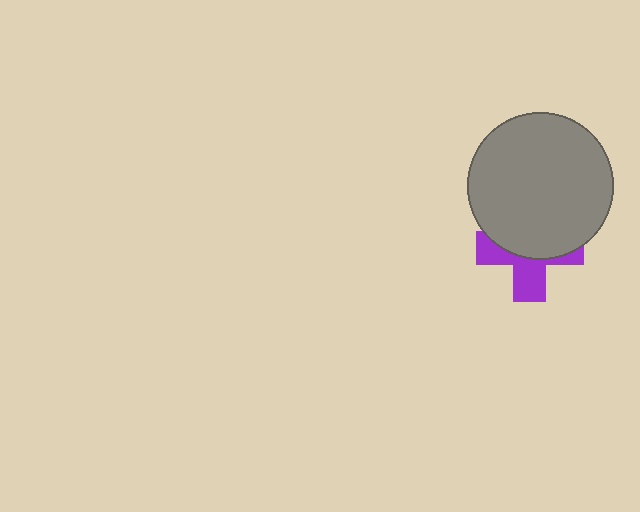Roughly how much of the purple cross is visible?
A small part of it is visible (roughly 44%).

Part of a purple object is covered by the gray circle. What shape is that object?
It is a cross.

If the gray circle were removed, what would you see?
You would see the complete purple cross.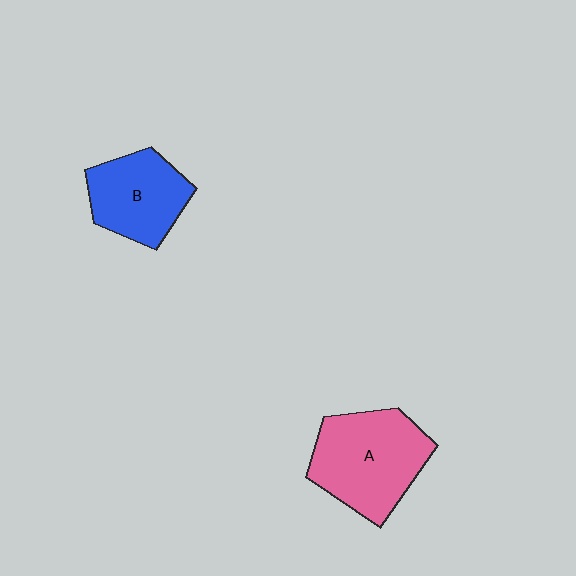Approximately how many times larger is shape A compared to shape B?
Approximately 1.4 times.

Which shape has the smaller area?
Shape B (blue).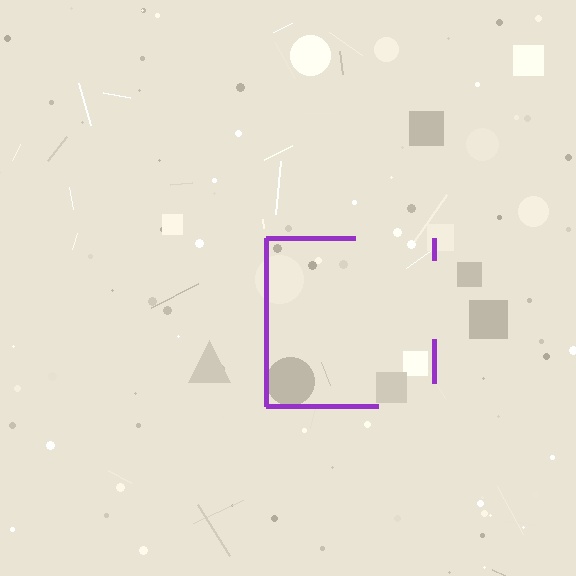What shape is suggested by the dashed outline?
The dashed outline suggests a square.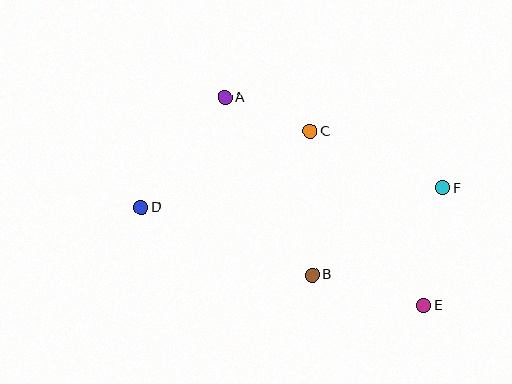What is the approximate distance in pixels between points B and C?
The distance between B and C is approximately 143 pixels.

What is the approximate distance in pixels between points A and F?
The distance between A and F is approximately 236 pixels.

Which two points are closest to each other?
Points A and C are closest to each other.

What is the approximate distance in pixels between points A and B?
The distance between A and B is approximately 198 pixels.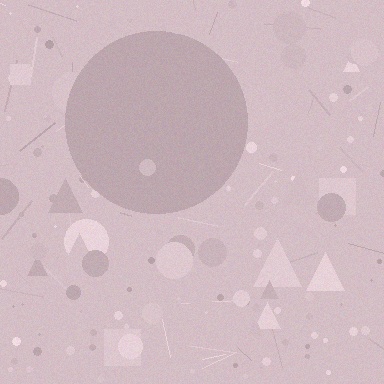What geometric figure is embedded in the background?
A circle is embedded in the background.